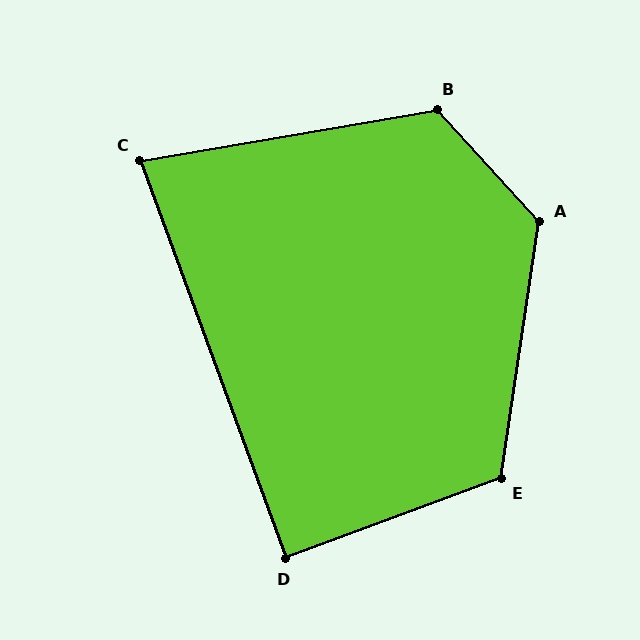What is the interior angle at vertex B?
Approximately 123 degrees (obtuse).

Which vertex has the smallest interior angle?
C, at approximately 79 degrees.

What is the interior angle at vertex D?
Approximately 90 degrees (approximately right).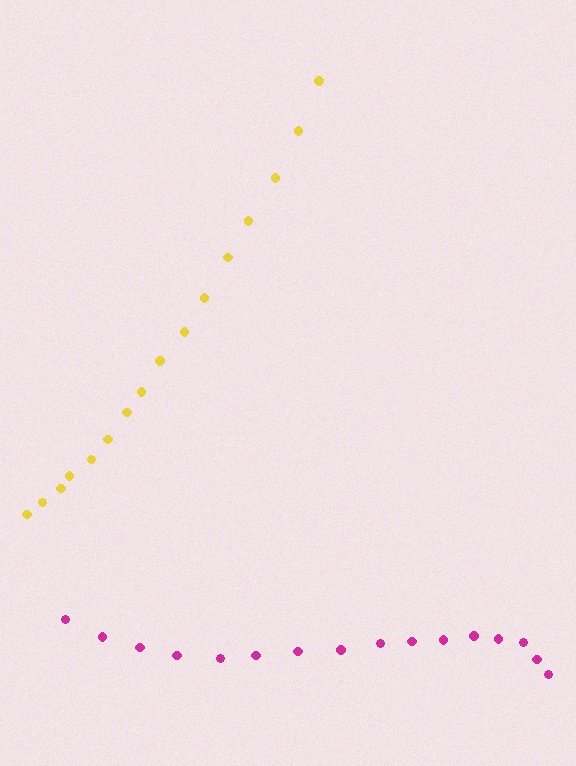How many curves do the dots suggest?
There are 2 distinct paths.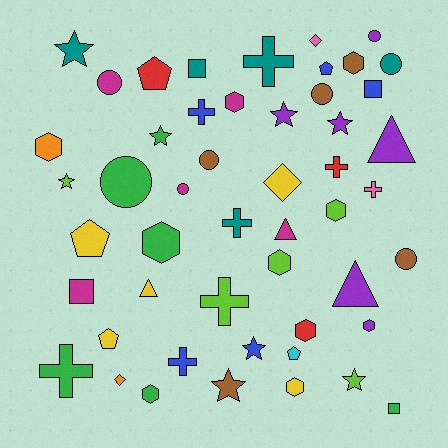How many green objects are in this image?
There are 6 green objects.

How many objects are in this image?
There are 50 objects.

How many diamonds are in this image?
There are 3 diamonds.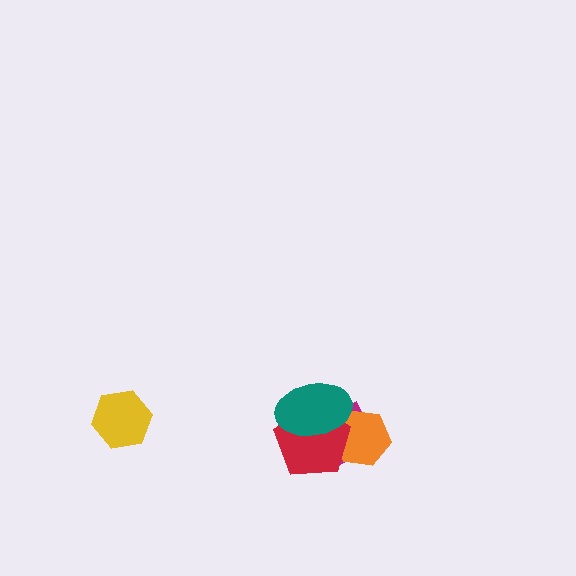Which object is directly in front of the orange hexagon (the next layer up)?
The red pentagon is directly in front of the orange hexagon.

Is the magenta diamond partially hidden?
Yes, it is partially covered by another shape.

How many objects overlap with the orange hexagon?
3 objects overlap with the orange hexagon.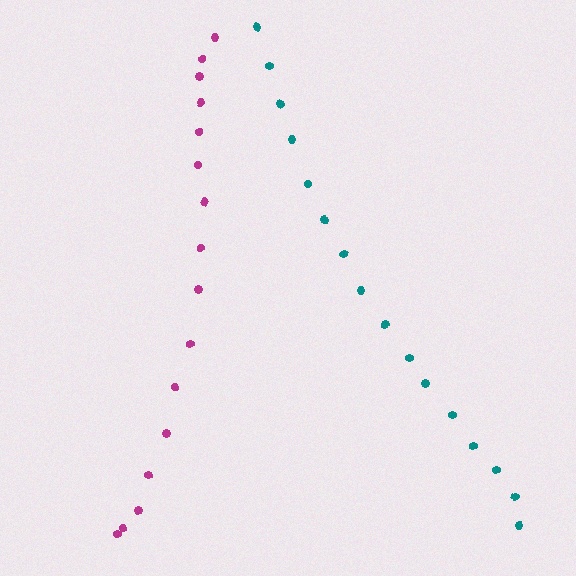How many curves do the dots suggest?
There are 2 distinct paths.